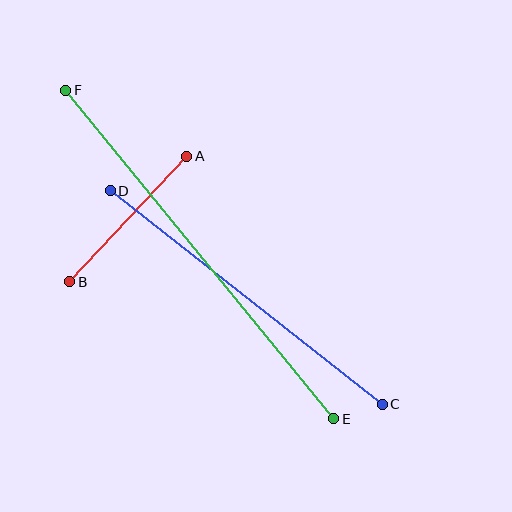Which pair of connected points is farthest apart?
Points E and F are farthest apart.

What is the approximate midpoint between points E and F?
The midpoint is at approximately (200, 255) pixels.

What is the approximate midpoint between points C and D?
The midpoint is at approximately (246, 298) pixels.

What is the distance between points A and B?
The distance is approximately 172 pixels.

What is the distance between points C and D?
The distance is approximately 345 pixels.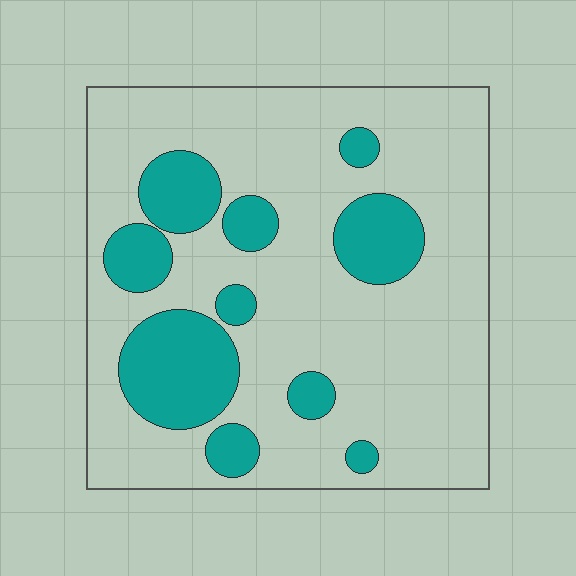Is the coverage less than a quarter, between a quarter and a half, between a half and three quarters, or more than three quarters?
Less than a quarter.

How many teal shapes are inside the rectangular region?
10.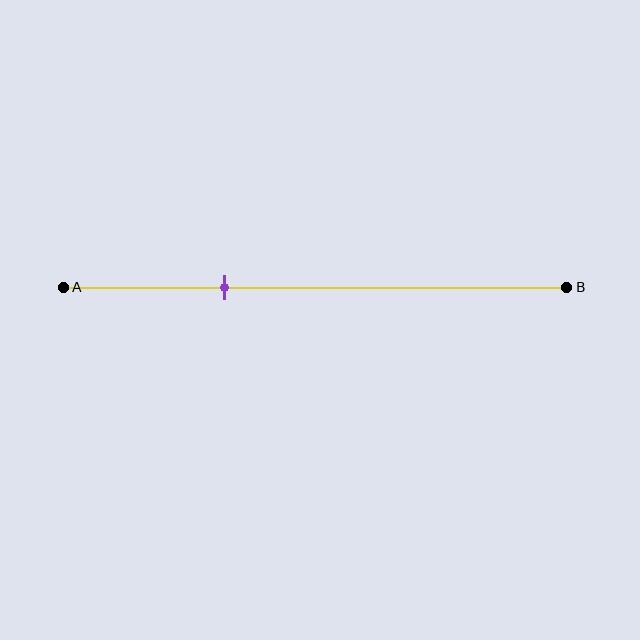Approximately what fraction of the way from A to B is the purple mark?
The purple mark is approximately 30% of the way from A to B.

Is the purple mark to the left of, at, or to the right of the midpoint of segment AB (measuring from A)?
The purple mark is to the left of the midpoint of segment AB.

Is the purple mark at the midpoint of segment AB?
No, the mark is at about 30% from A, not at the 50% midpoint.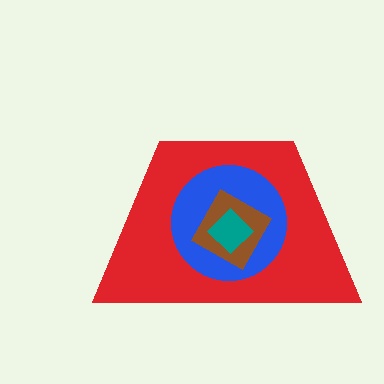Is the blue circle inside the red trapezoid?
Yes.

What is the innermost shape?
The teal diamond.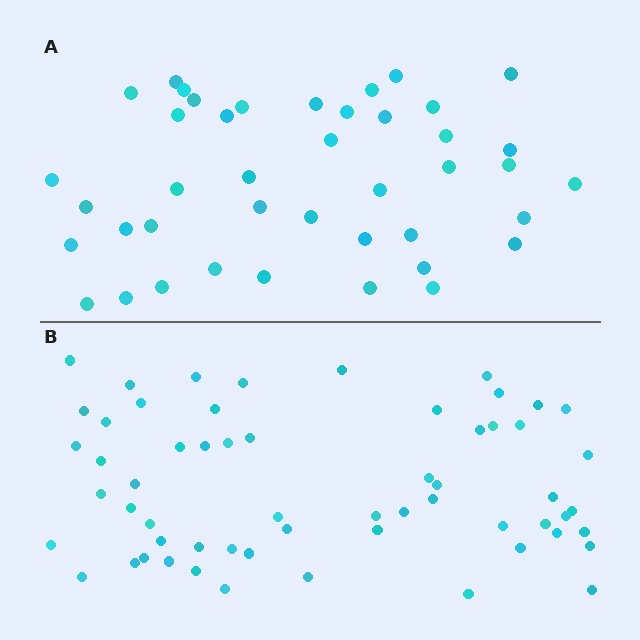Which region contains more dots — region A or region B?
Region B (the bottom region) has more dots.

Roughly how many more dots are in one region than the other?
Region B has approximately 15 more dots than region A.